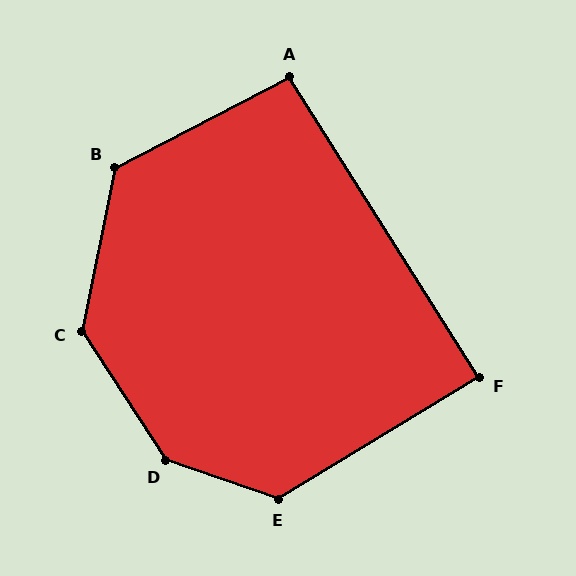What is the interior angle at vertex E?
Approximately 130 degrees (obtuse).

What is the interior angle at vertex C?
Approximately 135 degrees (obtuse).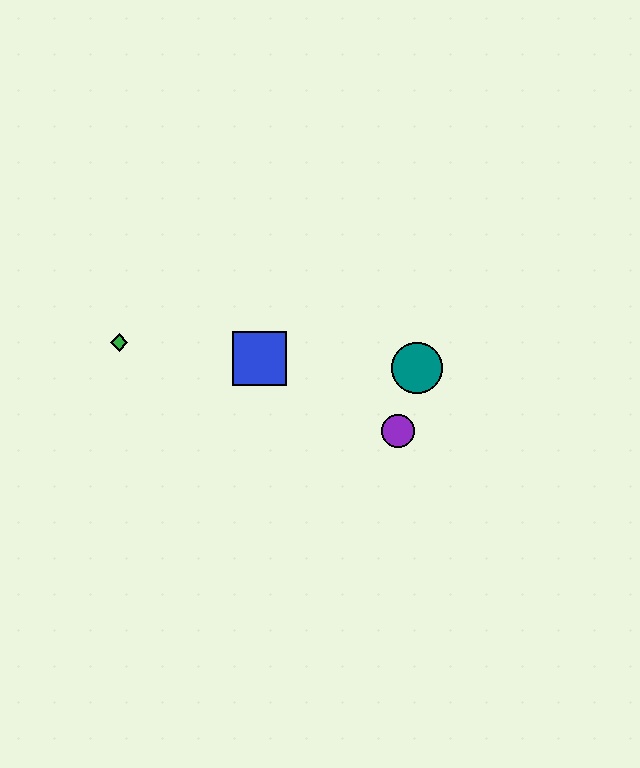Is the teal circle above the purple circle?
Yes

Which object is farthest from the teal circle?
The green diamond is farthest from the teal circle.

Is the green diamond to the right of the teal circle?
No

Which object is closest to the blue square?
The green diamond is closest to the blue square.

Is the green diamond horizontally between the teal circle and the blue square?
No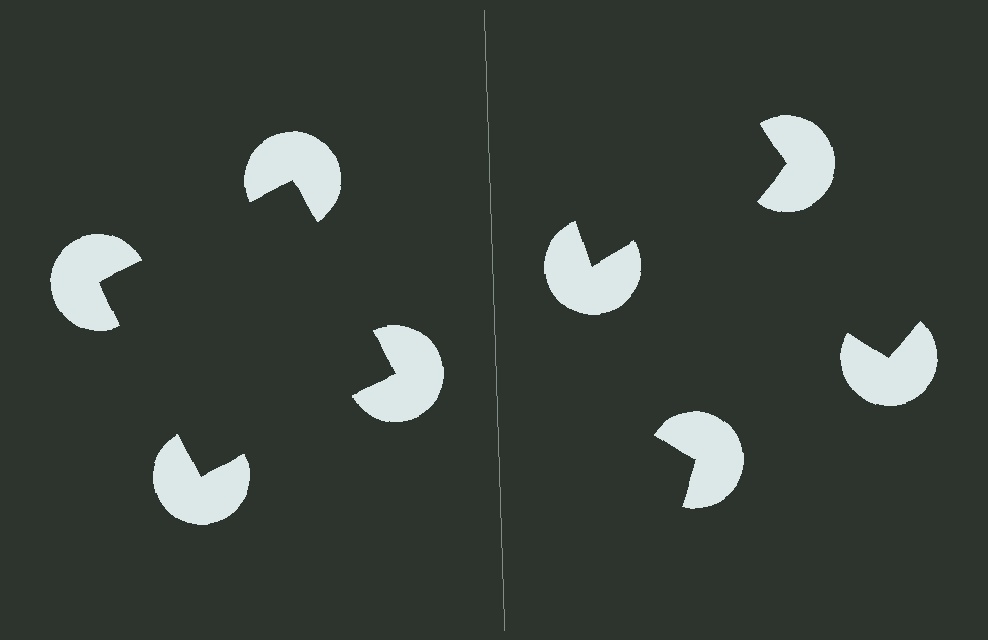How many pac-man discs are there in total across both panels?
8 — 4 on each side.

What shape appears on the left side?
An illusory square.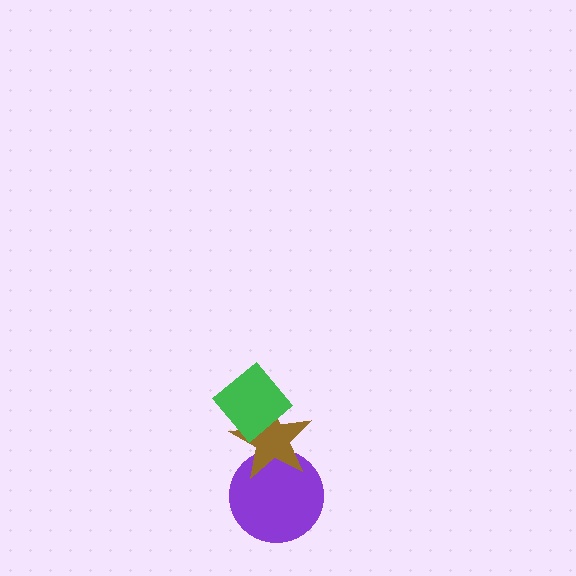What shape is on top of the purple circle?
The brown star is on top of the purple circle.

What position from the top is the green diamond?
The green diamond is 1st from the top.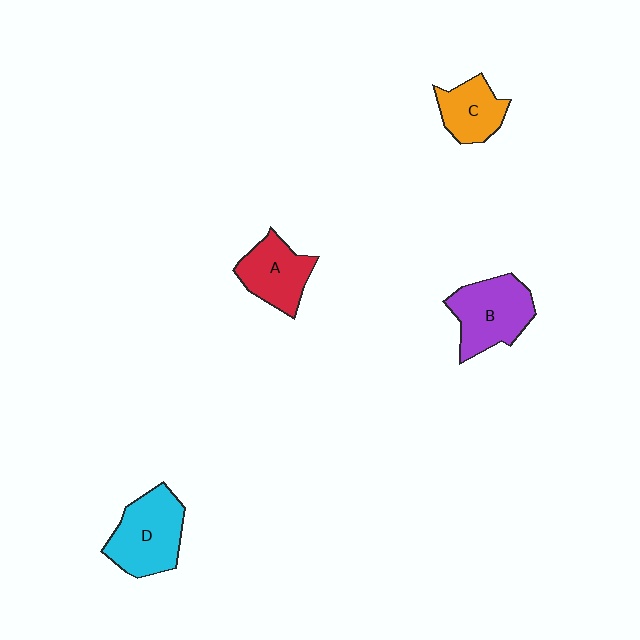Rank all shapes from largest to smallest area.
From largest to smallest: D (cyan), B (purple), A (red), C (orange).